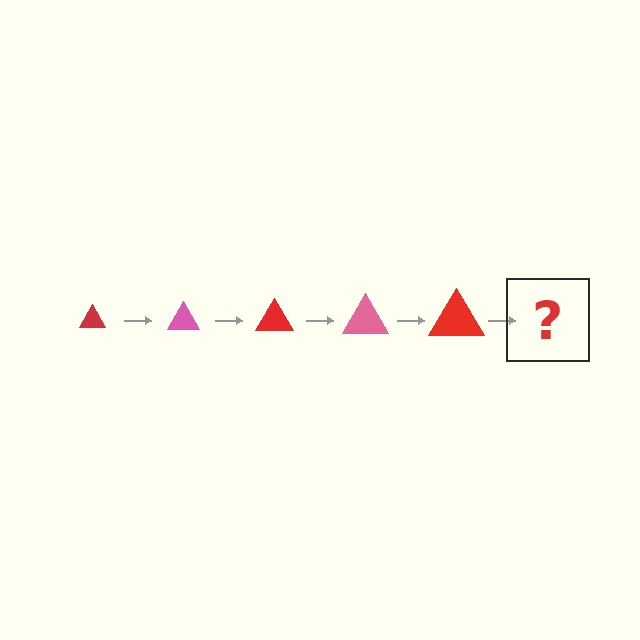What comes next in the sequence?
The next element should be a pink triangle, larger than the previous one.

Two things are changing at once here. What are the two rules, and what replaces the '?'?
The two rules are that the triangle grows larger each step and the color cycles through red and pink. The '?' should be a pink triangle, larger than the previous one.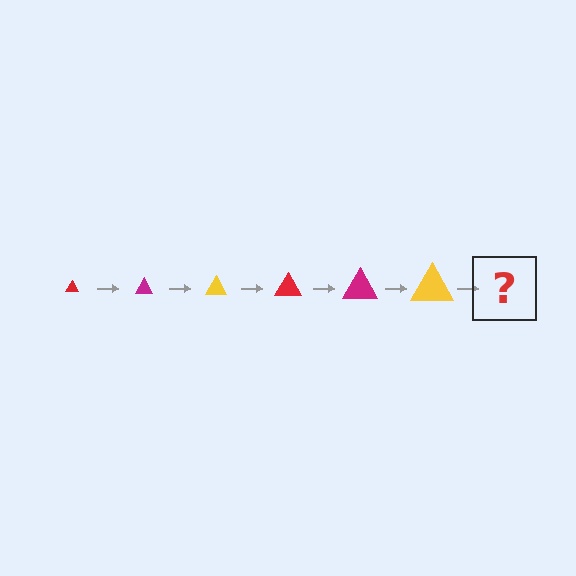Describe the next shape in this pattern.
It should be a red triangle, larger than the previous one.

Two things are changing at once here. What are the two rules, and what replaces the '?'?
The two rules are that the triangle grows larger each step and the color cycles through red, magenta, and yellow. The '?' should be a red triangle, larger than the previous one.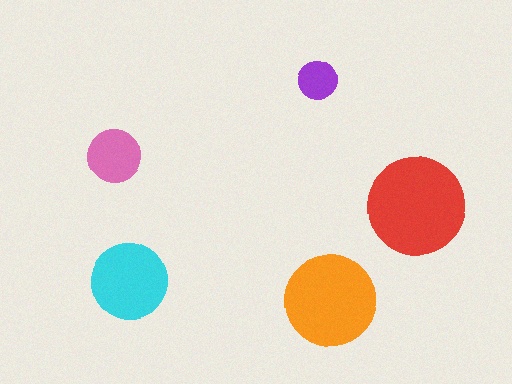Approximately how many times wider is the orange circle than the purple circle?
About 2.5 times wider.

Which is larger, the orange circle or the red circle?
The red one.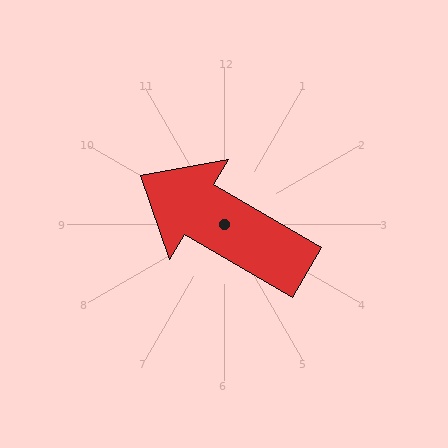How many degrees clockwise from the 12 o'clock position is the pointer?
Approximately 300 degrees.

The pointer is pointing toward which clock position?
Roughly 10 o'clock.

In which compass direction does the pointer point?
Northwest.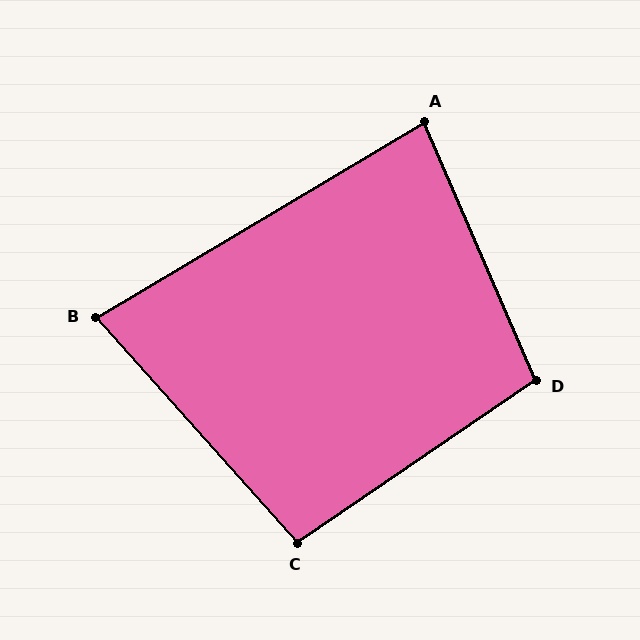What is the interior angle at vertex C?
Approximately 98 degrees (obtuse).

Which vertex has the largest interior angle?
D, at approximately 101 degrees.